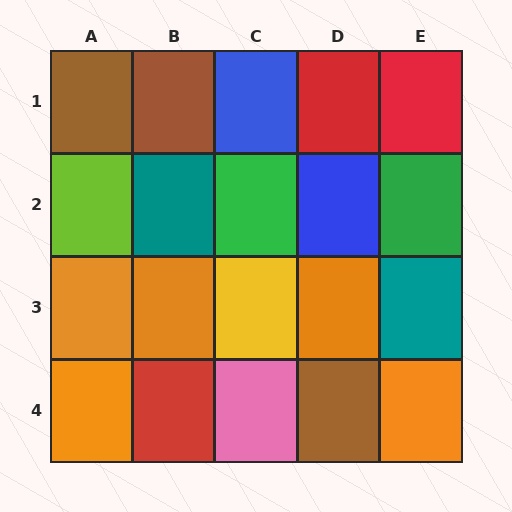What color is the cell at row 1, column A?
Brown.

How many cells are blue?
2 cells are blue.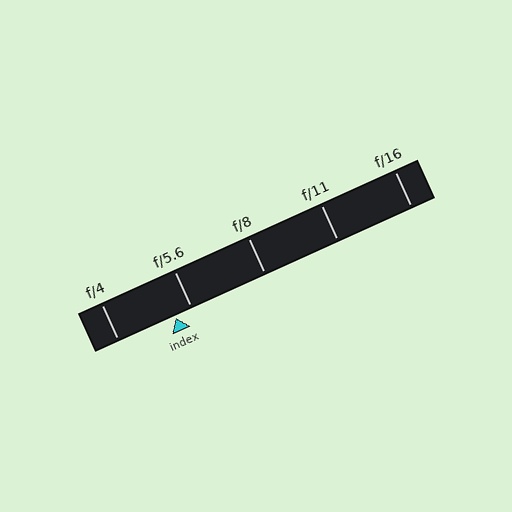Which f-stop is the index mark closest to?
The index mark is closest to f/5.6.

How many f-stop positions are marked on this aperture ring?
There are 5 f-stop positions marked.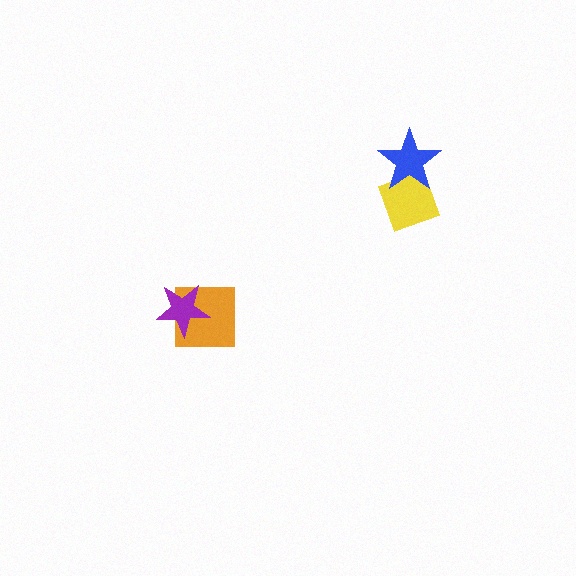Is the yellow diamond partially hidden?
Yes, it is partially covered by another shape.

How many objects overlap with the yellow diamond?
1 object overlaps with the yellow diamond.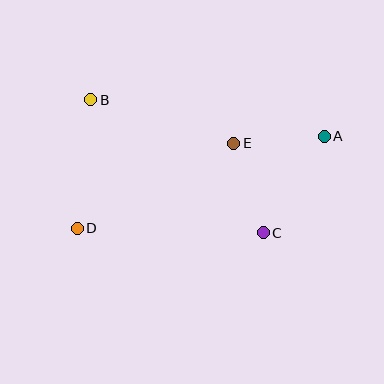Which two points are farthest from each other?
Points A and D are farthest from each other.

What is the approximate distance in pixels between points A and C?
The distance between A and C is approximately 114 pixels.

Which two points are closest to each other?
Points A and E are closest to each other.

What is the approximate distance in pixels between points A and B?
The distance between A and B is approximately 236 pixels.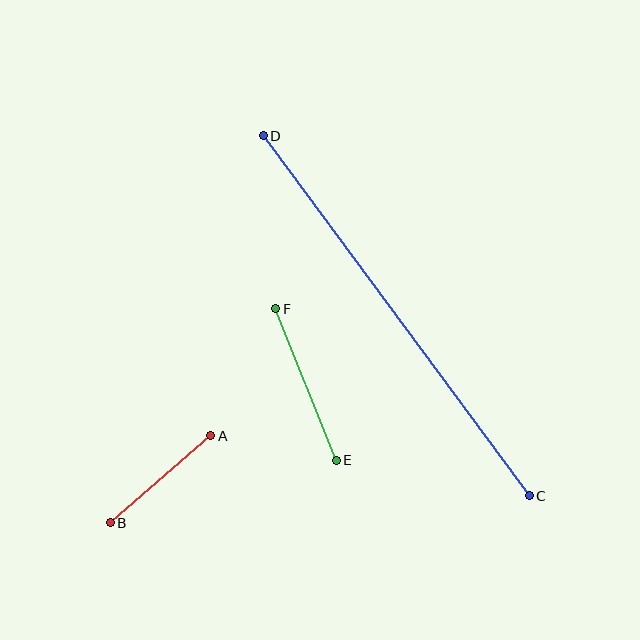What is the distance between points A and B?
The distance is approximately 133 pixels.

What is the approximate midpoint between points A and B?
The midpoint is at approximately (160, 479) pixels.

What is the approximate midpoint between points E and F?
The midpoint is at approximately (306, 384) pixels.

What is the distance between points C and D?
The distance is approximately 448 pixels.